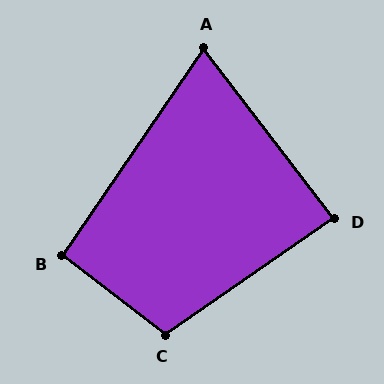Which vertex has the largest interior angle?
C, at approximately 108 degrees.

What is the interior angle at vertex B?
Approximately 93 degrees (approximately right).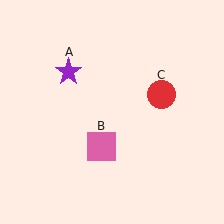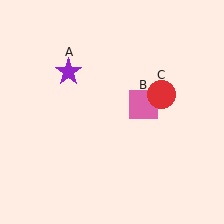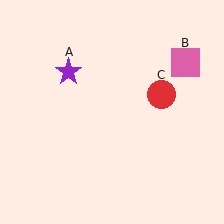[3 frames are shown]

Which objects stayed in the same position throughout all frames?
Purple star (object A) and red circle (object C) remained stationary.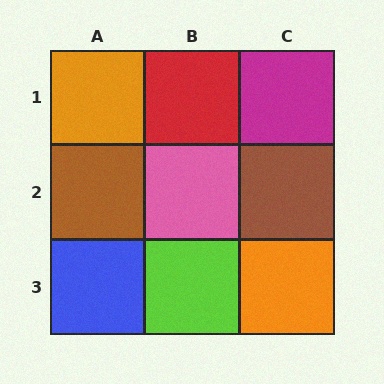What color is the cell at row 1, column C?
Magenta.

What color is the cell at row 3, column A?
Blue.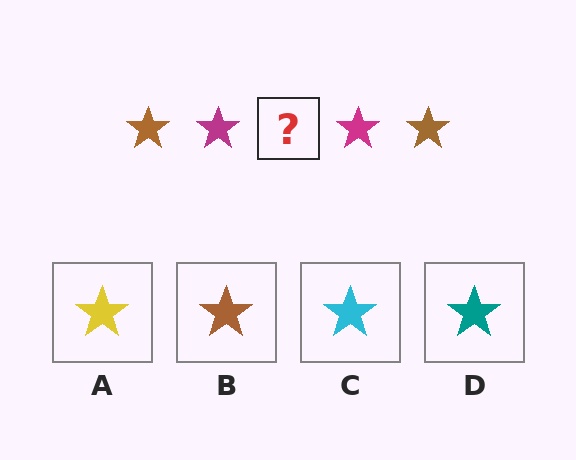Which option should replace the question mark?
Option B.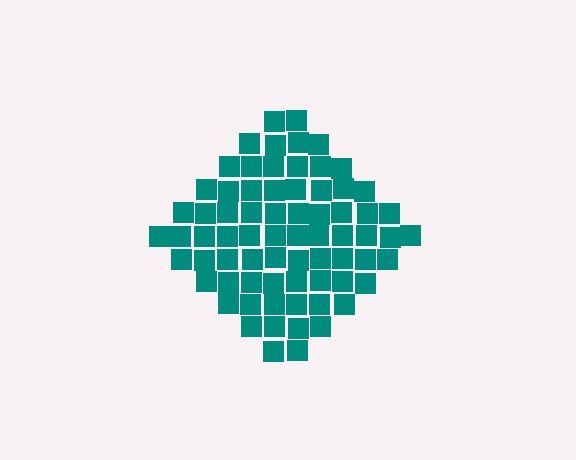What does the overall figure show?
The overall figure shows a diamond.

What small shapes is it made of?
It is made of small squares.